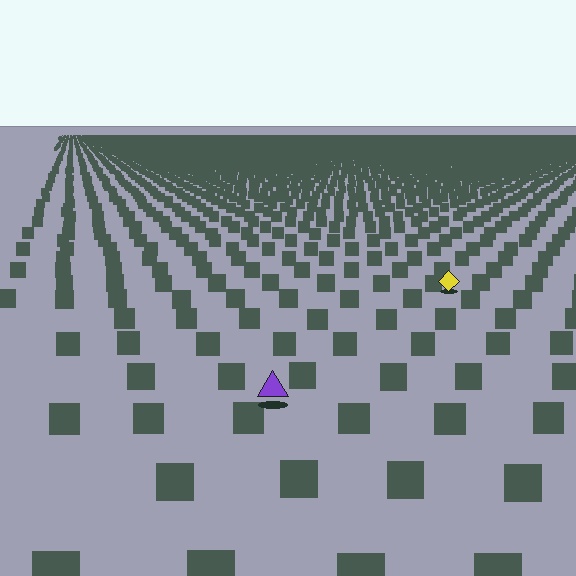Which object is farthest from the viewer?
The yellow diamond is farthest from the viewer. It appears smaller and the ground texture around it is denser.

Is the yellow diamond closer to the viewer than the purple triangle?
No. The purple triangle is closer — you can tell from the texture gradient: the ground texture is coarser near it.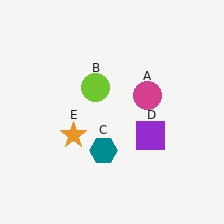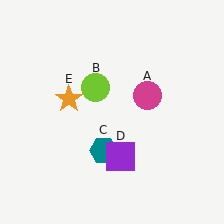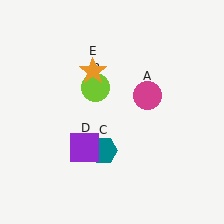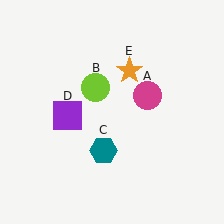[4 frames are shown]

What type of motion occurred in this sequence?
The purple square (object D), orange star (object E) rotated clockwise around the center of the scene.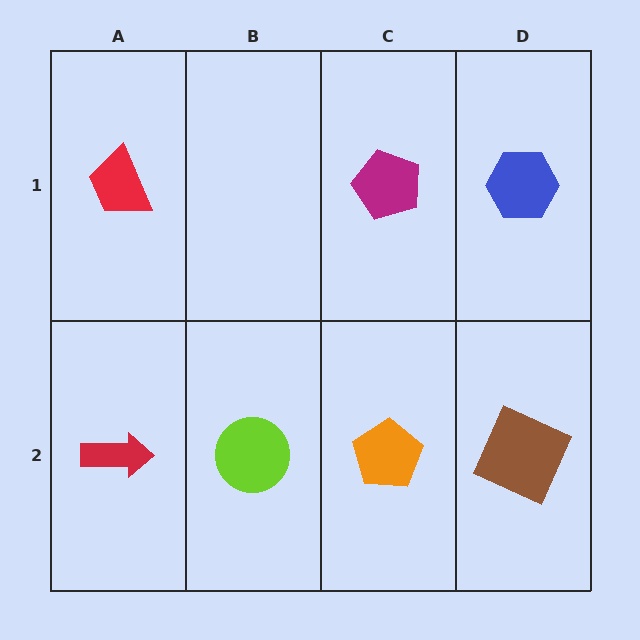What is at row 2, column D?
A brown square.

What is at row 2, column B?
A lime circle.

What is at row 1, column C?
A magenta pentagon.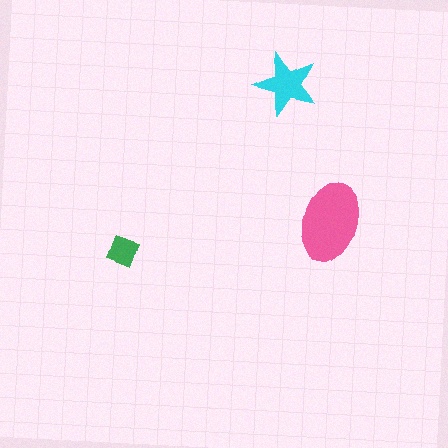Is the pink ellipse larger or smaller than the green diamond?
Larger.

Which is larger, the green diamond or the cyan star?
The cyan star.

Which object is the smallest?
The green diamond.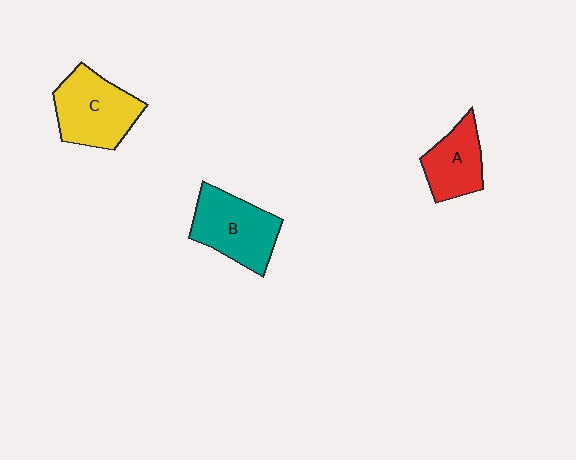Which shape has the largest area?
Shape C (yellow).